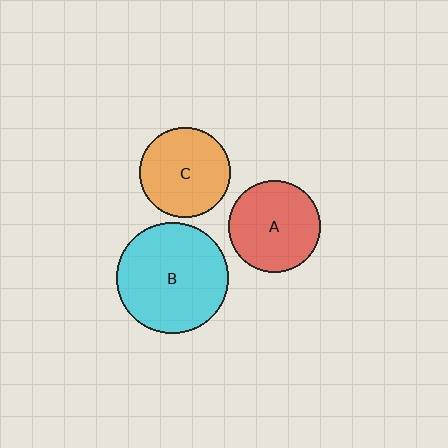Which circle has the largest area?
Circle B (cyan).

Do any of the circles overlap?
No, none of the circles overlap.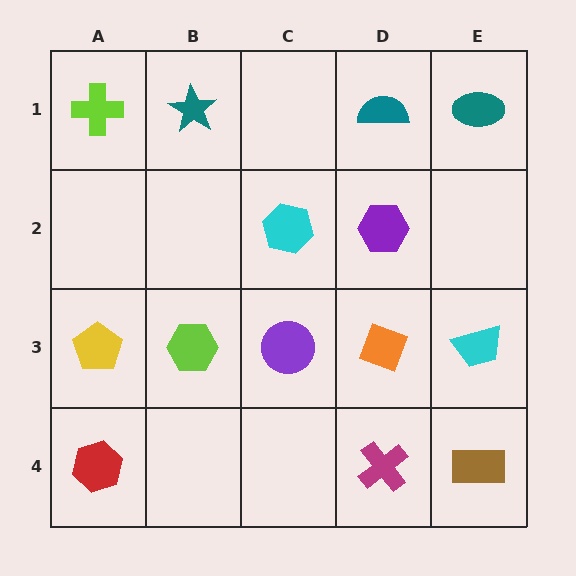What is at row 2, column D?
A purple hexagon.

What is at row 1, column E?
A teal ellipse.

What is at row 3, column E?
A cyan trapezoid.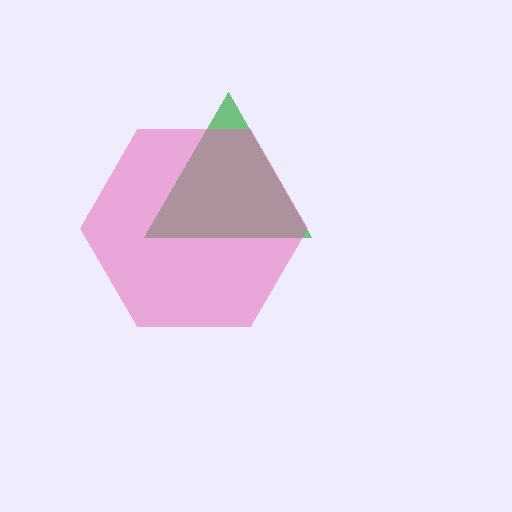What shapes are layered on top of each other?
The layered shapes are: a green triangle, a pink hexagon.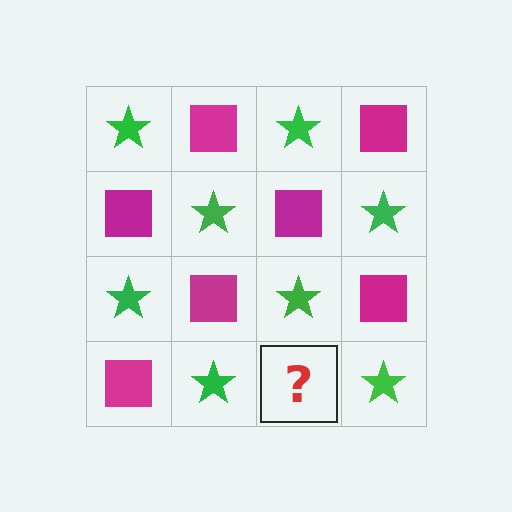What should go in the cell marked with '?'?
The missing cell should contain a magenta square.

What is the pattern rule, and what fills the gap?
The rule is that it alternates green star and magenta square in a checkerboard pattern. The gap should be filled with a magenta square.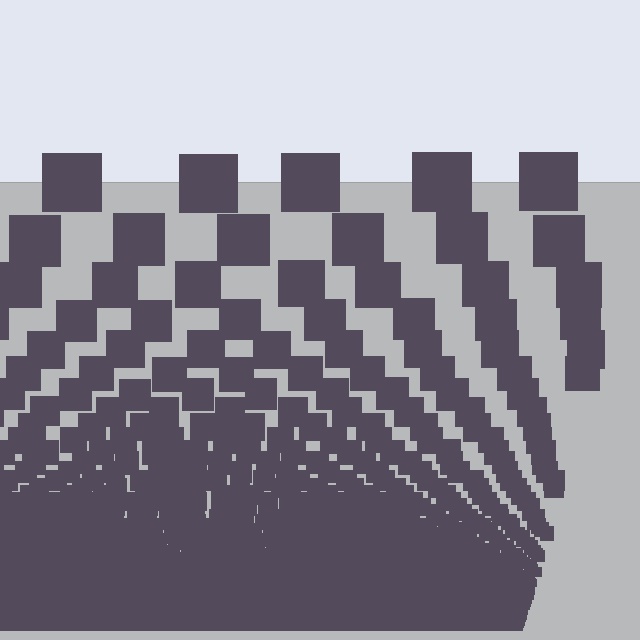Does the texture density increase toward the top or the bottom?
Density increases toward the bottom.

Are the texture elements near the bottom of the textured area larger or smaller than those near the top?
Smaller. The gradient is inverted — elements near the bottom are smaller and denser.